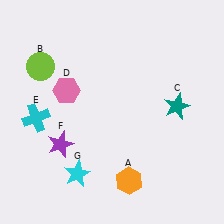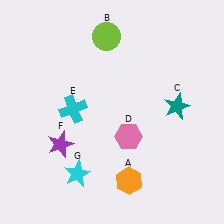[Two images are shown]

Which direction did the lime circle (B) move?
The lime circle (B) moved right.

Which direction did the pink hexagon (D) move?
The pink hexagon (D) moved right.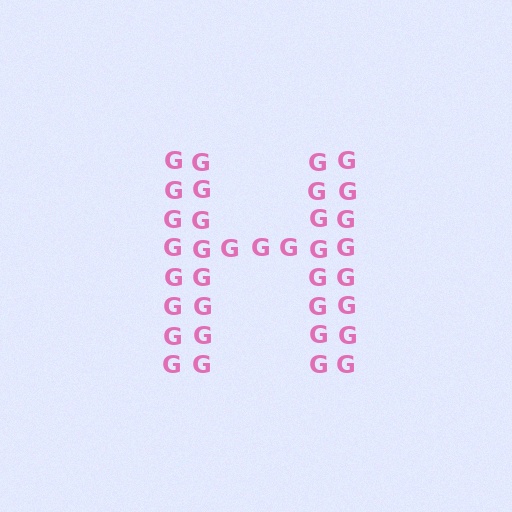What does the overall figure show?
The overall figure shows the letter H.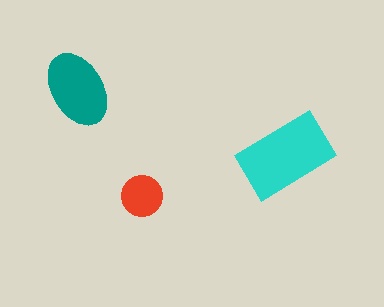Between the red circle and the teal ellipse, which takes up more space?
The teal ellipse.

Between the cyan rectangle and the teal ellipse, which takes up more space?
The cyan rectangle.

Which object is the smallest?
The red circle.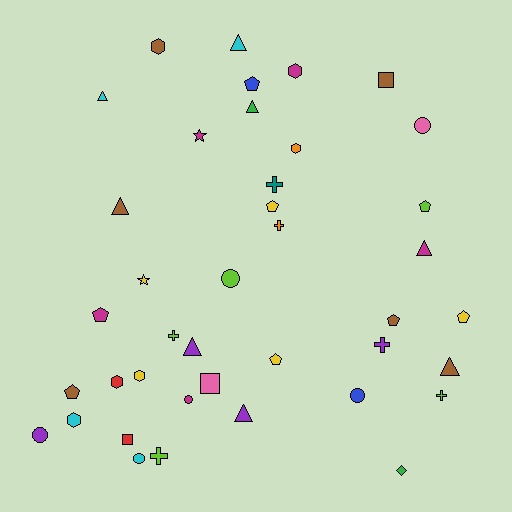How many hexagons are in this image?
There are 6 hexagons.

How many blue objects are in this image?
There are 2 blue objects.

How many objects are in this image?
There are 40 objects.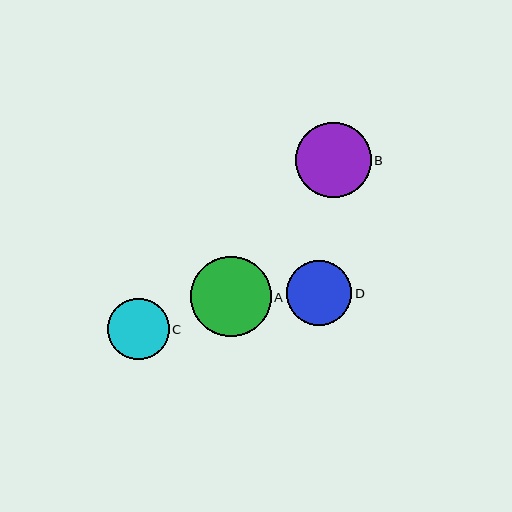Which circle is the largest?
Circle A is the largest with a size of approximately 80 pixels.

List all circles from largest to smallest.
From largest to smallest: A, B, D, C.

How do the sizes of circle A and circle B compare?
Circle A and circle B are approximately the same size.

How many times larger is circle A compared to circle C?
Circle A is approximately 1.3 times the size of circle C.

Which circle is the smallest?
Circle C is the smallest with a size of approximately 62 pixels.